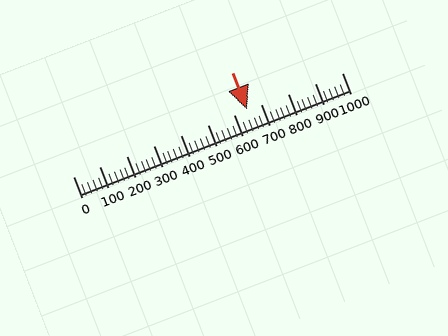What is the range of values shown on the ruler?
The ruler shows values from 0 to 1000.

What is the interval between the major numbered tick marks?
The major tick marks are spaced 100 units apart.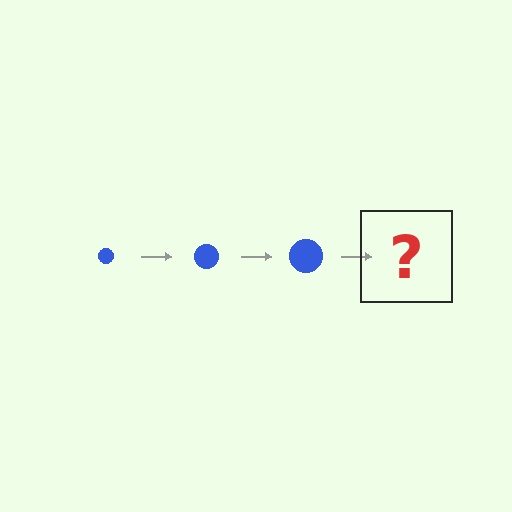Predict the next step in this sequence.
The next step is a blue circle, larger than the previous one.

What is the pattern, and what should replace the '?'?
The pattern is that the circle gets progressively larger each step. The '?' should be a blue circle, larger than the previous one.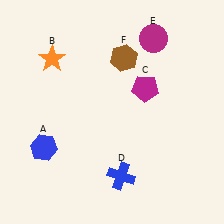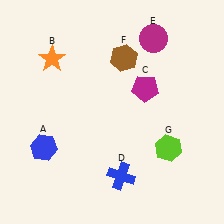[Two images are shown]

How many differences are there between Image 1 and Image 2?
There is 1 difference between the two images.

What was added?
A lime hexagon (G) was added in Image 2.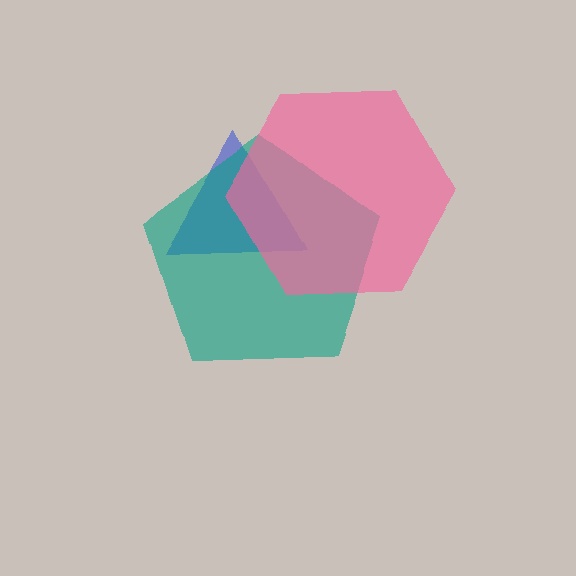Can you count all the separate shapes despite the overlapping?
Yes, there are 3 separate shapes.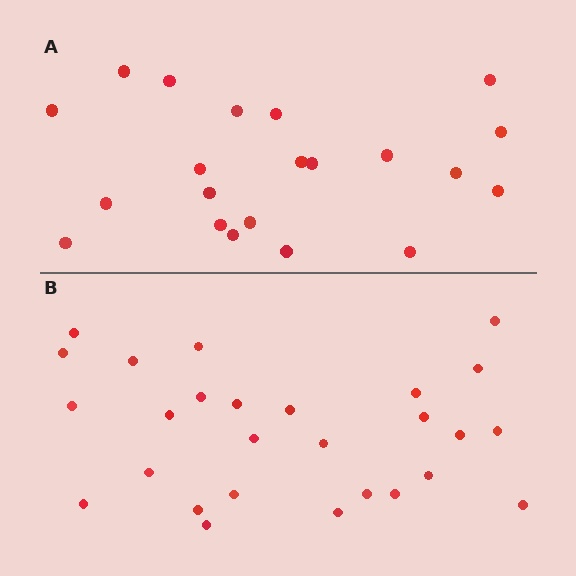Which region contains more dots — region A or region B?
Region B (the bottom region) has more dots.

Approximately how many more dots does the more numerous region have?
Region B has about 6 more dots than region A.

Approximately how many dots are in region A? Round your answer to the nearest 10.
About 20 dots. (The exact count is 21, which rounds to 20.)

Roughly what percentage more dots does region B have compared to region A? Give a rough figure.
About 30% more.